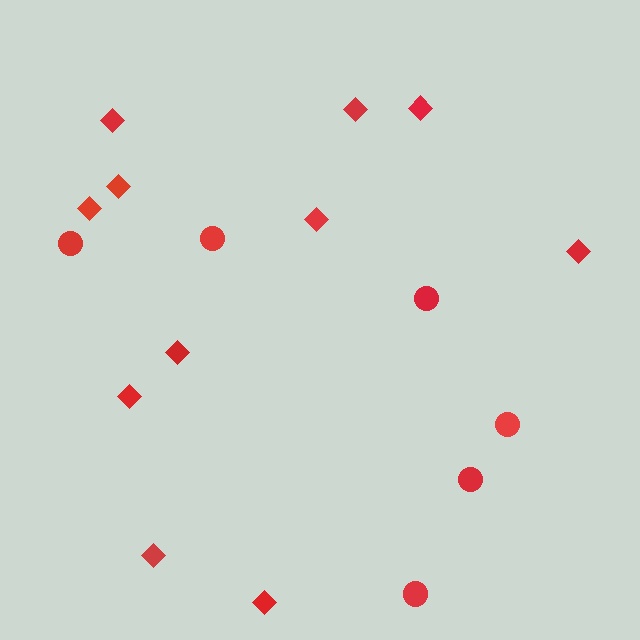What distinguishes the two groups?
There are 2 groups: one group of circles (6) and one group of diamonds (11).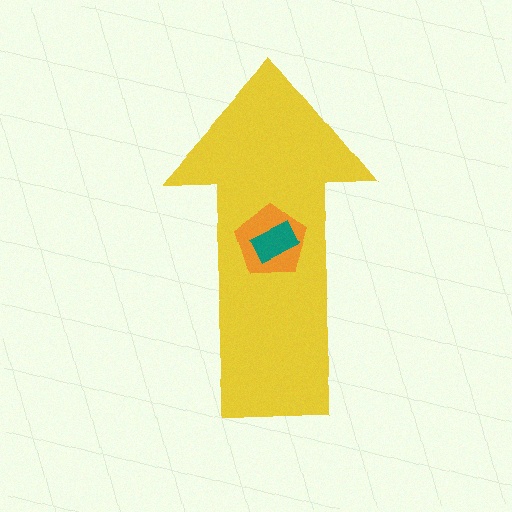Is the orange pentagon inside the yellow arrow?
Yes.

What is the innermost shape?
The teal rectangle.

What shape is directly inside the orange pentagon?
The teal rectangle.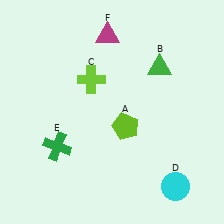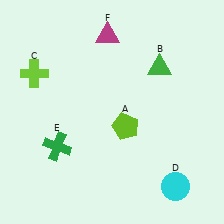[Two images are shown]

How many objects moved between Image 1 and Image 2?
1 object moved between the two images.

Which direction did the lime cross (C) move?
The lime cross (C) moved left.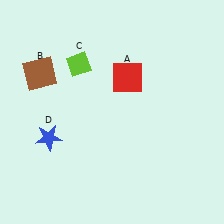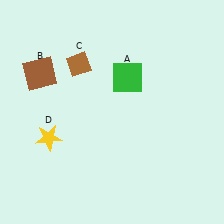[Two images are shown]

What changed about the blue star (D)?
In Image 1, D is blue. In Image 2, it changed to yellow.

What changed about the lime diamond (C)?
In Image 1, C is lime. In Image 2, it changed to brown.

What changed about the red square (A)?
In Image 1, A is red. In Image 2, it changed to green.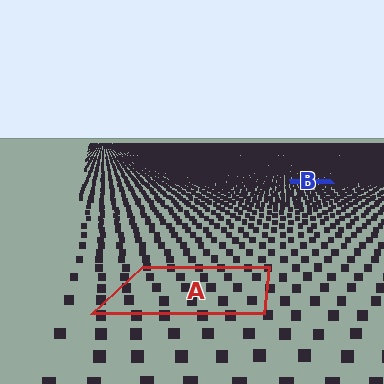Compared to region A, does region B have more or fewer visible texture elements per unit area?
Region B has more texture elements per unit area — they are packed more densely because it is farther away.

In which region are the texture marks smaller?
The texture marks are smaller in region B, because it is farther away.